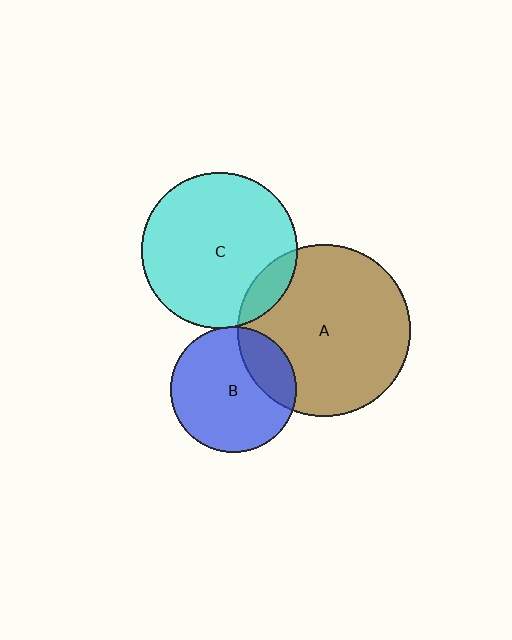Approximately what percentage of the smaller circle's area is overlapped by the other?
Approximately 10%.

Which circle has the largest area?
Circle A (brown).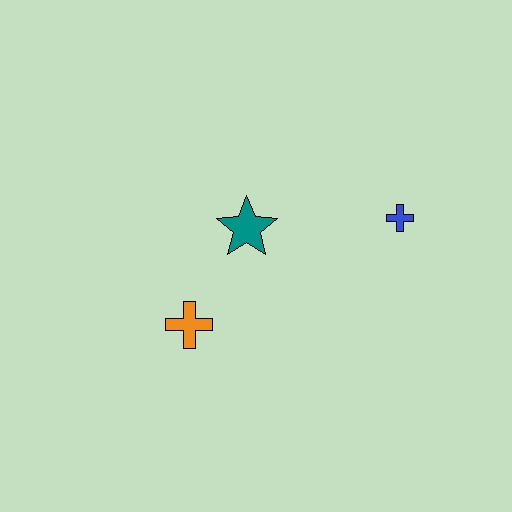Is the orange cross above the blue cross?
No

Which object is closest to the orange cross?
The teal star is closest to the orange cross.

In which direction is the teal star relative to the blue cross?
The teal star is to the left of the blue cross.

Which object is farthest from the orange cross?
The blue cross is farthest from the orange cross.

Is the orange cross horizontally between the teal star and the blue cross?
No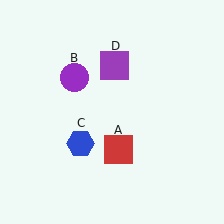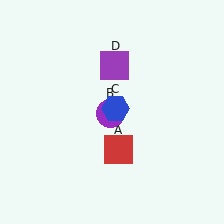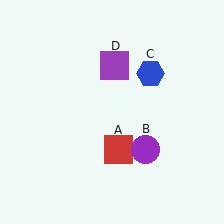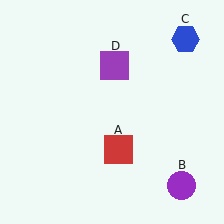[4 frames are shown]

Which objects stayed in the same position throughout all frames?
Red square (object A) and purple square (object D) remained stationary.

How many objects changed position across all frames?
2 objects changed position: purple circle (object B), blue hexagon (object C).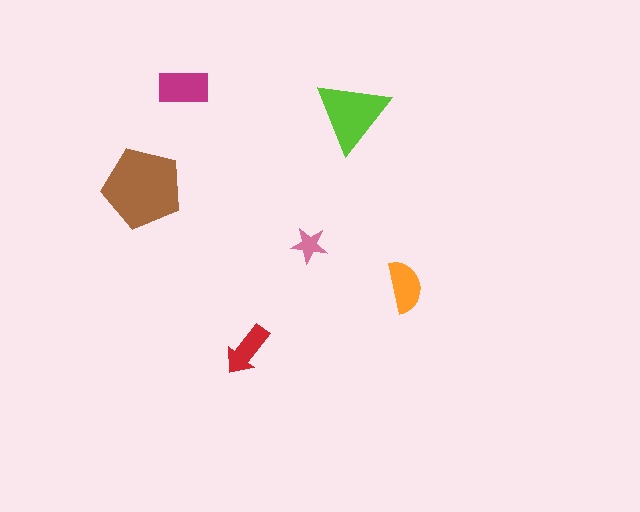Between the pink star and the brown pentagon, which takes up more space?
The brown pentagon.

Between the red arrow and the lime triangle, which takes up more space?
The lime triangle.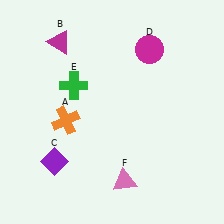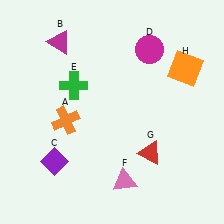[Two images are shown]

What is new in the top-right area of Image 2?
An orange square (H) was added in the top-right area of Image 2.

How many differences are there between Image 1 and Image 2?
There are 2 differences between the two images.